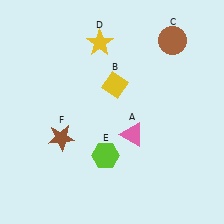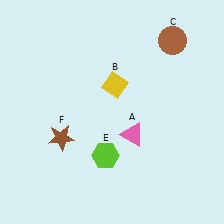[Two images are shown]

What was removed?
The yellow star (D) was removed in Image 2.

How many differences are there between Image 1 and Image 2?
There is 1 difference between the two images.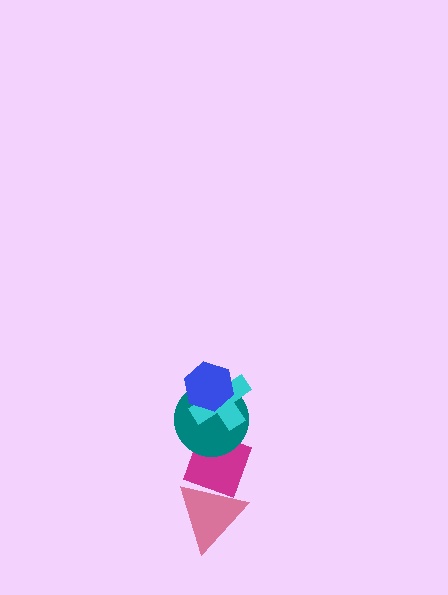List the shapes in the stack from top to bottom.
From top to bottom: the blue hexagon, the cyan cross, the teal circle, the magenta diamond, the pink triangle.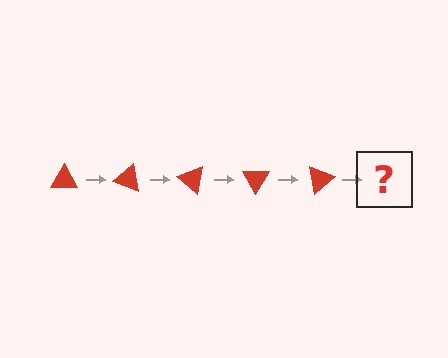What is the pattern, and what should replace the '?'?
The pattern is that the triangle rotates 20 degrees each step. The '?' should be a red triangle rotated 100 degrees.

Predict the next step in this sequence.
The next step is a red triangle rotated 100 degrees.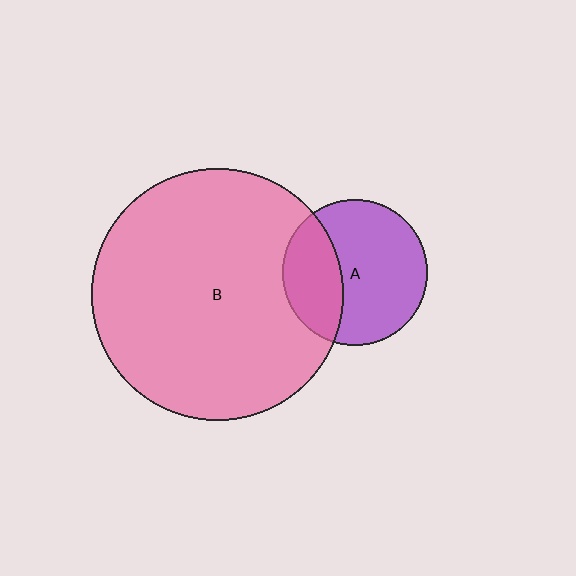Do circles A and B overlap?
Yes.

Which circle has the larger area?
Circle B (pink).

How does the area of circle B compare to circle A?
Approximately 3.0 times.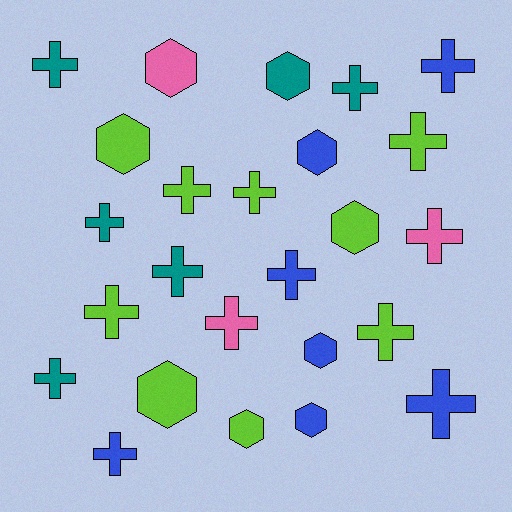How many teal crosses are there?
There are 5 teal crosses.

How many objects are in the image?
There are 25 objects.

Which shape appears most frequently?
Cross, with 16 objects.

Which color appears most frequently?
Lime, with 9 objects.